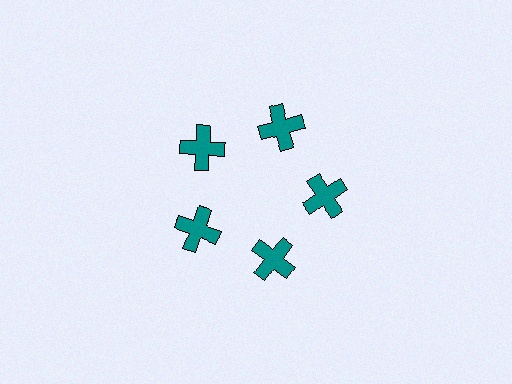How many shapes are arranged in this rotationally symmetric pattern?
There are 5 shapes, arranged in 5 groups of 1.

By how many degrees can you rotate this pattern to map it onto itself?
The pattern maps onto itself every 72 degrees of rotation.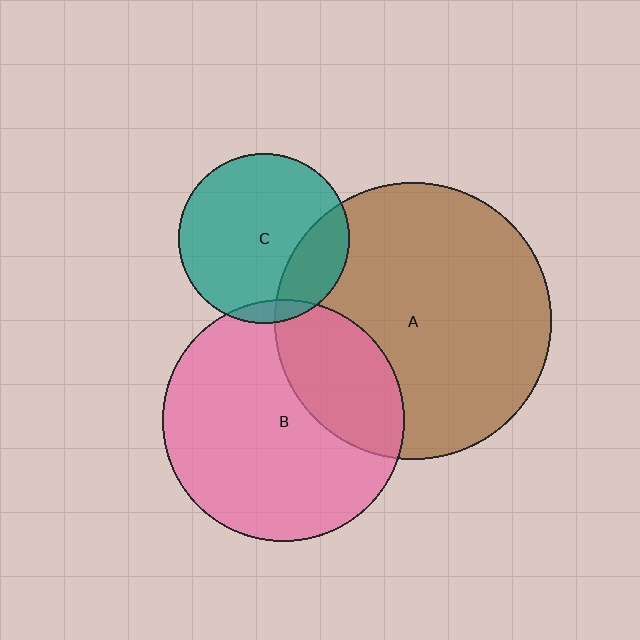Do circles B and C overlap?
Yes.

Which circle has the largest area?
Circle A (brown).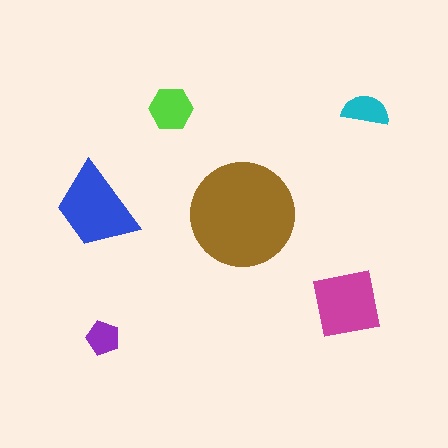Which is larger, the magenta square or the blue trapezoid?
The blue trapezoid.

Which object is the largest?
The brown circle.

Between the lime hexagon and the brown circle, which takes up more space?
The brown circle.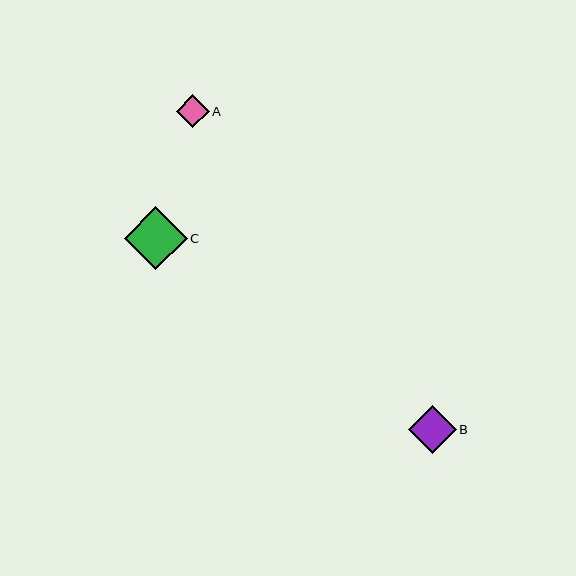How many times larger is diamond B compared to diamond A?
Diamond B is approximately 1.4 times the size of diamond A.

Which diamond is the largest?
Diamond C is the largest with a size of approximately 63 pixels.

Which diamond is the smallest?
Diamond A is the smallest with a size of approximately 33 pixels.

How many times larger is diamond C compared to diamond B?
Diamond C is approximately 1.3 times the size of diamond B.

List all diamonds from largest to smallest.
From largest to smallest: C, B, A.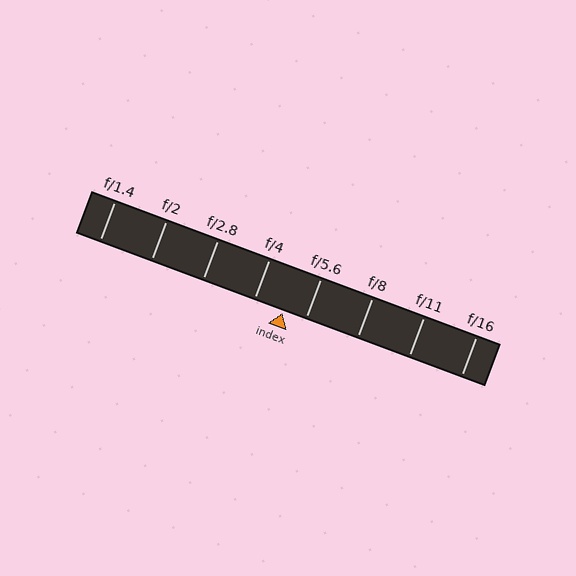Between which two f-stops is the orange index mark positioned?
The index mark is between f/4 and f/5.6.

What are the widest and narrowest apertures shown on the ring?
The widest aperture shown is f/1.4 and the narrowest is f/16.